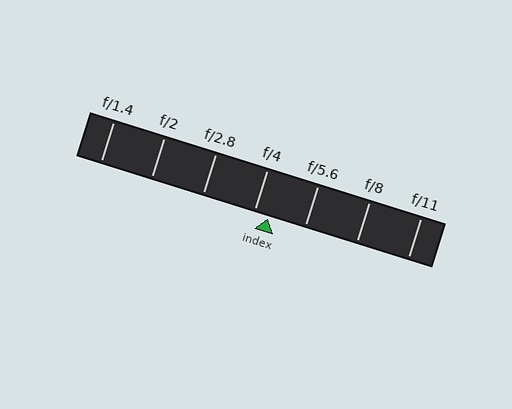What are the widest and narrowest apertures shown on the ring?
The widest aperture shown is f/1.4 and the narrowest is f/11.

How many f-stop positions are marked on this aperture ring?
There are 7 f-stop positions marked.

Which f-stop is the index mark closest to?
The index mark is closest to f/4.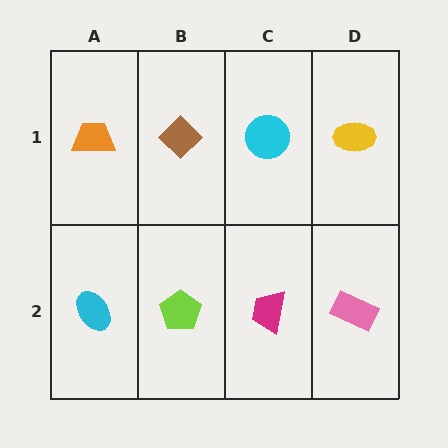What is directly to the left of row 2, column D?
A magenta trapezoid.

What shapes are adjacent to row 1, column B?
A lime pentagon (row 2, column B), an orange trapezoid (row 1, column A), a cyan circle (row 1, column C).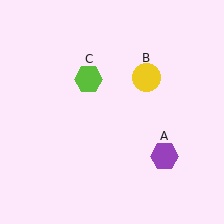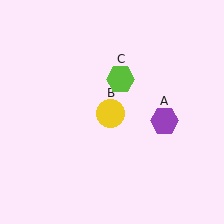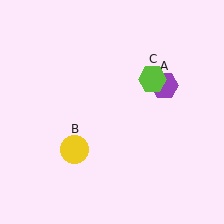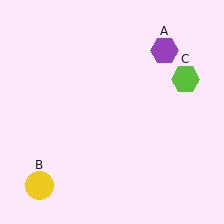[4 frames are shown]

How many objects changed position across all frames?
3 objects changed position: purple hexagon (object A), yellow circle (object B), lime hexagon (object C).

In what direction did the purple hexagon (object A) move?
The purple hexagon (object A) moved up.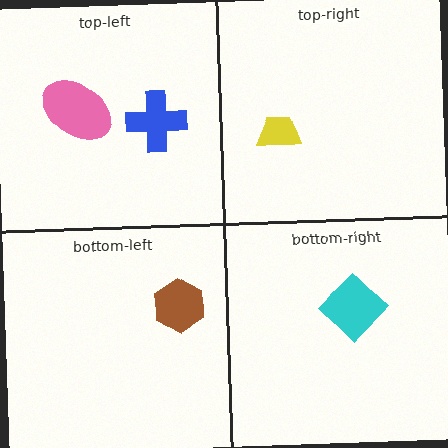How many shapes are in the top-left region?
2.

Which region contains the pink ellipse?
The top-left region.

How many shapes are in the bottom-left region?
1.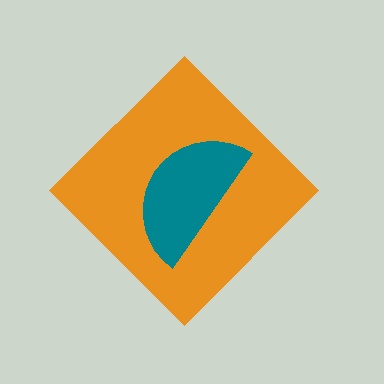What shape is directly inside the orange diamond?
The teal semicircle.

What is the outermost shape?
The orange diamond.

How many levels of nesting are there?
2.